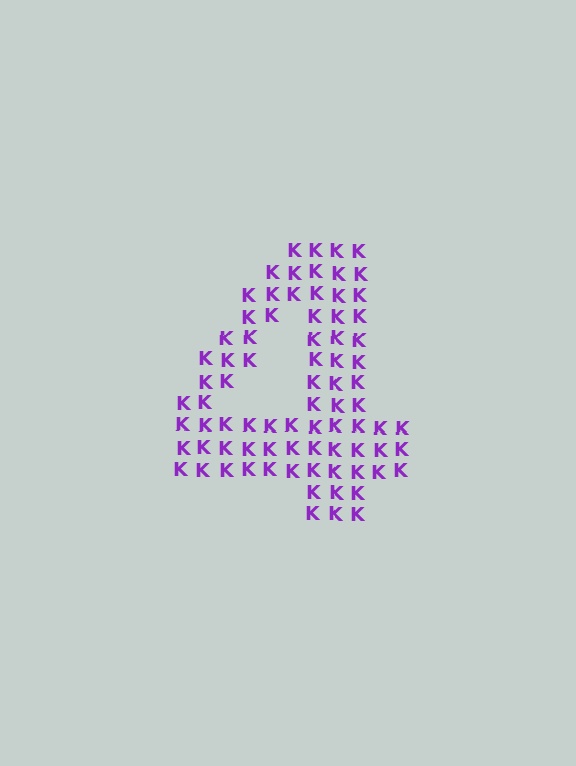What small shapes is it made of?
It is made of small letter K's.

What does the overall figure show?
The overall figure shows the digit 4.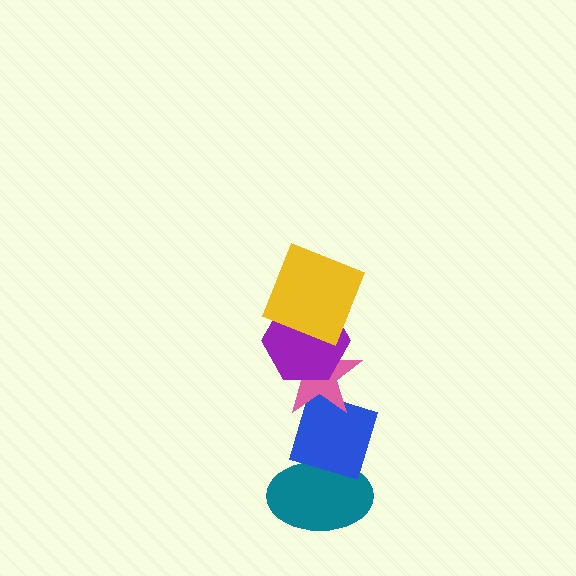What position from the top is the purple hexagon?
The purple hexagon is 2nd from the top.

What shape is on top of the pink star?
The purple hexagon is on top of the pink star.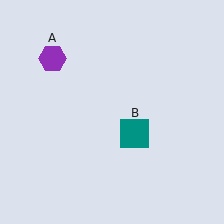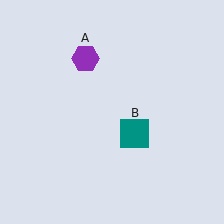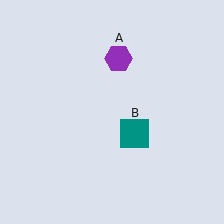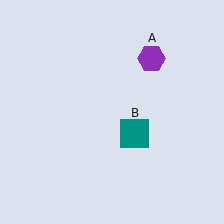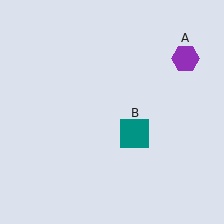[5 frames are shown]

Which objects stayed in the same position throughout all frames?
Teal square (object B) remained stationary.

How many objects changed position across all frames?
1 object changed position: purple hexagon (object A).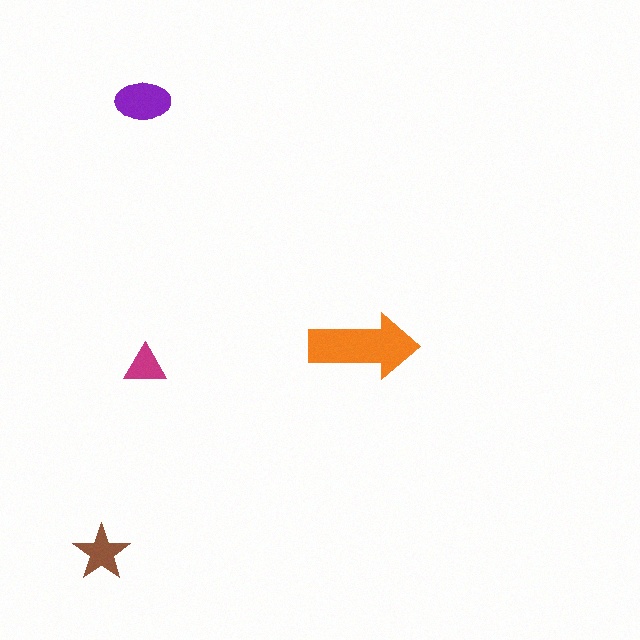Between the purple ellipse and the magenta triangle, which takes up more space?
The purple ellipse.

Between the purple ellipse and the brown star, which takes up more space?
The purple ellipse.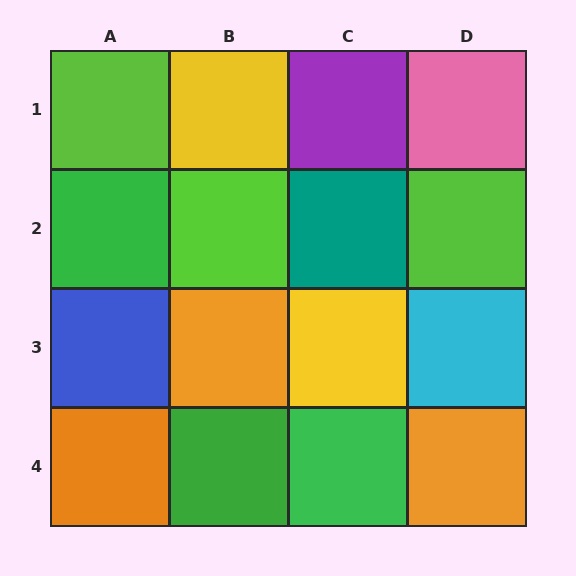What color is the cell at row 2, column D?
Lime.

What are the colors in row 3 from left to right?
Blue, orange, yellow, cyan.